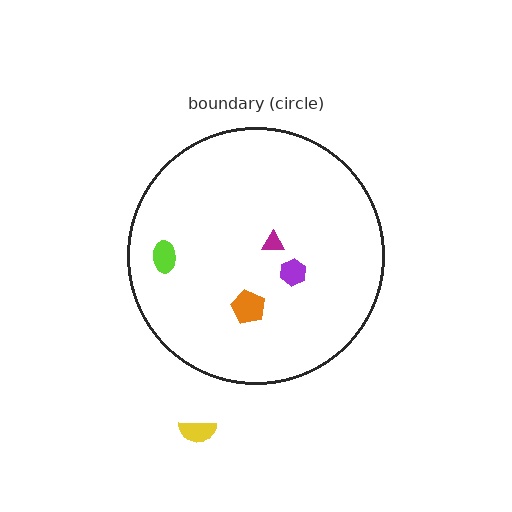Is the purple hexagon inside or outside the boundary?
Inside.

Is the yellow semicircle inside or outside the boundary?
Outside.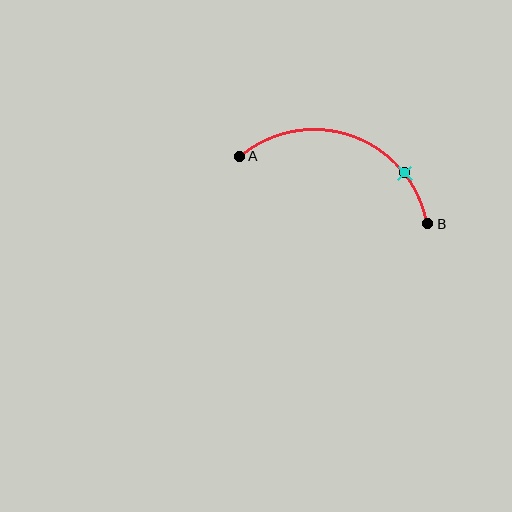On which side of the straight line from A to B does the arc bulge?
The arc bulges above the straight line connecting A and B.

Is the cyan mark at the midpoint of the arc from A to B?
No. The cyan mark lies on the arc but is closer to endpoint B. The arc midpoint would be at the point on the curve equidistant along the arc from both A and B.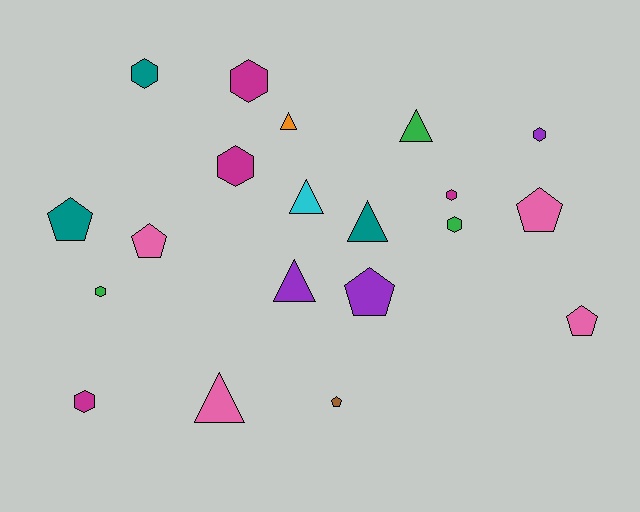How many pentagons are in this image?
There are 6 pentagons.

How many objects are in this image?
There are 20 objects.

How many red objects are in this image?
There are no red objects.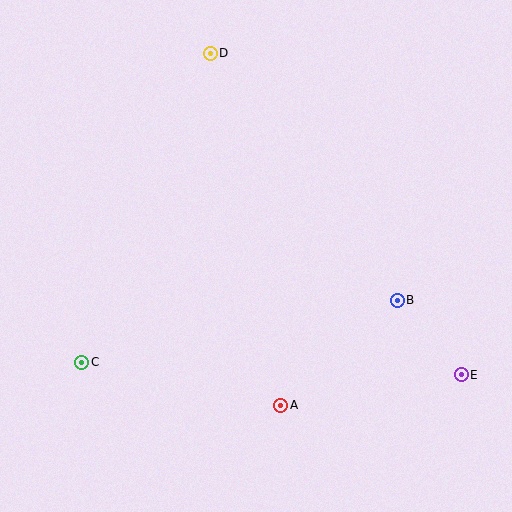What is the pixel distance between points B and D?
The distance between B and D is 310 pixels.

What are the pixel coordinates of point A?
Point A is at (281, 405).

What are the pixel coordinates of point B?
Point B is at (397, 300).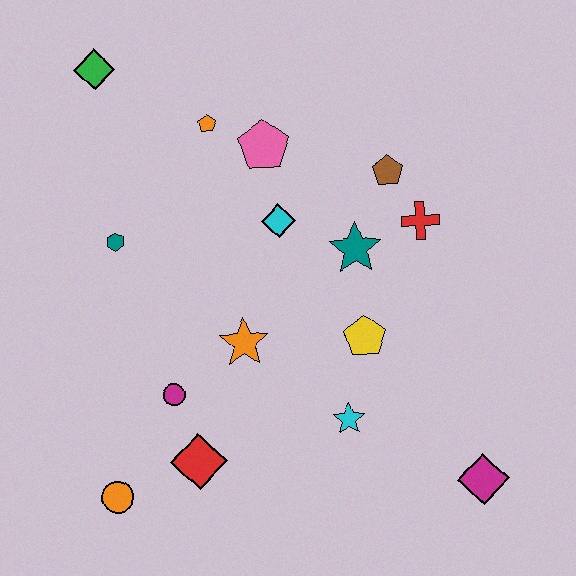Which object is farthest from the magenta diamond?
The green diamond is farthest from the magenta diamond.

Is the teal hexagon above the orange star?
Yes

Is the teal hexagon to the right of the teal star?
No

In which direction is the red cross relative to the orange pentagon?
The red cross is to the right of the orange pentagon.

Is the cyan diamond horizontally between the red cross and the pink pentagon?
Yes